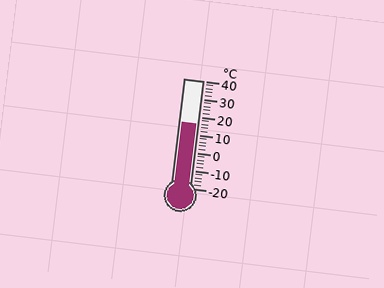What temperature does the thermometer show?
The thermometer shows approximately 16°C.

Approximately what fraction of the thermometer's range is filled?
The thermometer is filled to approximately 60% of its range.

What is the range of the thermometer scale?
The thermometer scale ranges from -20°C to 40°C.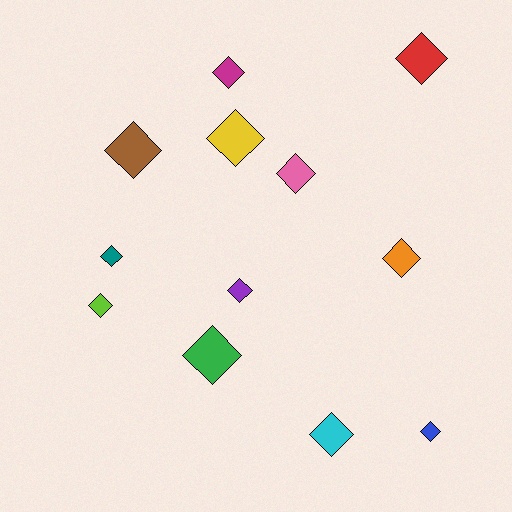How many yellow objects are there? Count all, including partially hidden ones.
There is 1 yellow object.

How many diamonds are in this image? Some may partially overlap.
There are 12 diamonds.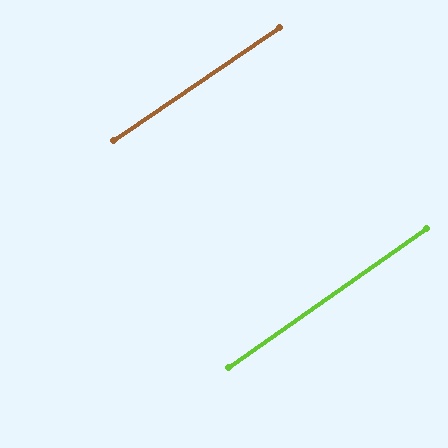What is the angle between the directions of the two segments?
Approximately 1 degree.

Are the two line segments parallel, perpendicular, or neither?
Parallel — their directions differ by only 0.6°.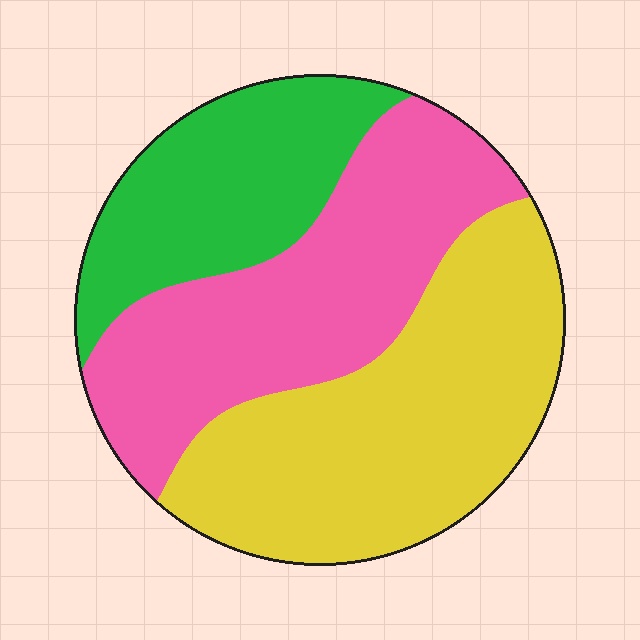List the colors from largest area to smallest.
From largest to smallest: yellow, pink, green.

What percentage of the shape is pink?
Pink takes up about three eighths (3/8) of the shape.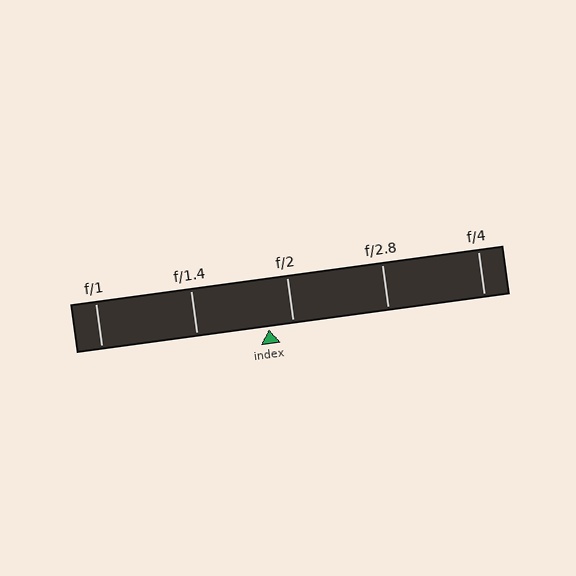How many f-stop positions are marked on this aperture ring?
There are 5 f-stop positions marked.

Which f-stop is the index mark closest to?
The index mark is closest to f/2.